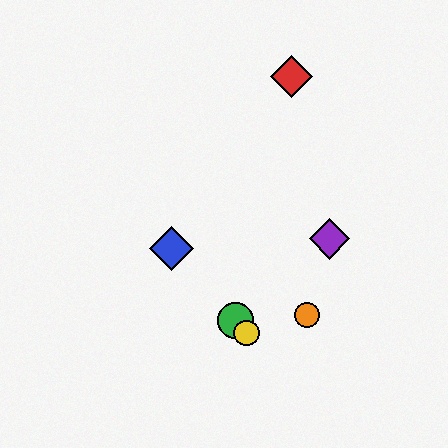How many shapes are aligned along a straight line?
3 shapes (the blue diamond, the green circle, the yellow circle) are aligned along a straight line.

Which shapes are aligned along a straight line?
The blue diamond, the green circle, the yellow circle are aligned along a straight line.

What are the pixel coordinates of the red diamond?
The red diamond is at (292, 76).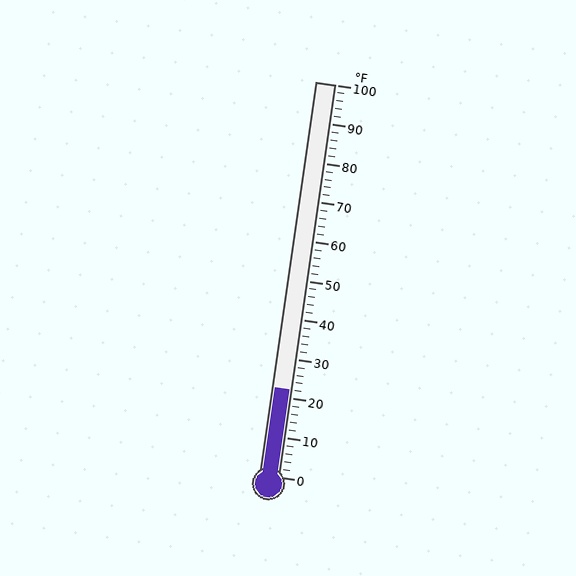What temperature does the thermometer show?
The thermometer shows approximately 22°F.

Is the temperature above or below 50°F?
The temperature is below 50°F.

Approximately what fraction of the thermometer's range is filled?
The thermometer is filled to approximately 20% of its range.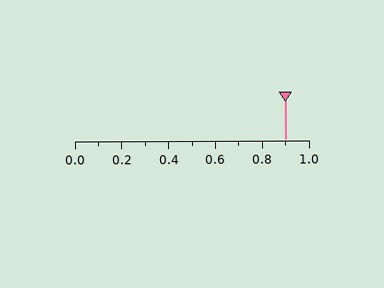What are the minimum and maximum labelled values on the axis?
The axis runs from 0.0 to 1.0.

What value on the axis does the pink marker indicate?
The marker indicates approximately 0.9.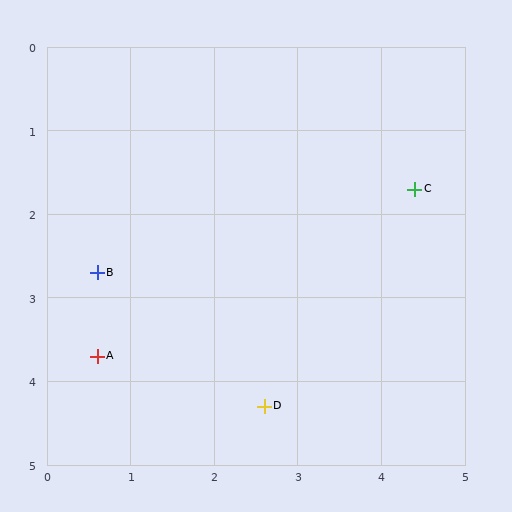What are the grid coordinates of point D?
Point D is at approximately (2.6, 4.3).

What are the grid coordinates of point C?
Point C is at approximately (4.4, 1.7).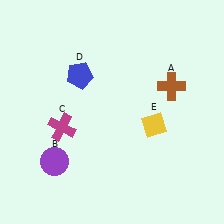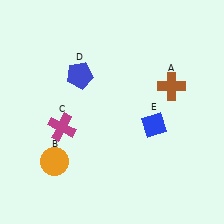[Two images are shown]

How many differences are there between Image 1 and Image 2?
There are 2 differences between the two images.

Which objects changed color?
B changed from purple to orange. E changed from yellow to blue.